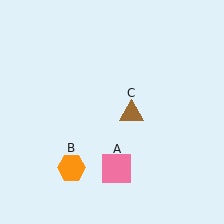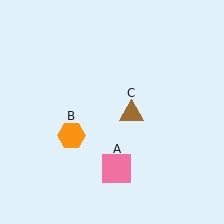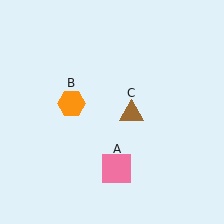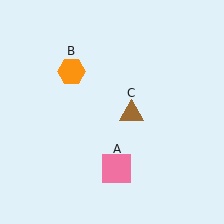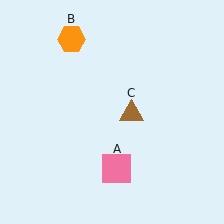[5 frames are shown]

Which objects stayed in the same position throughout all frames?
Pink square (object A) and brown triangle (object C) remained stationary.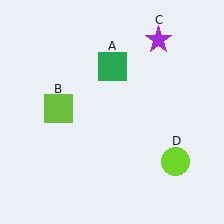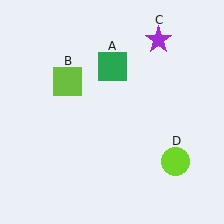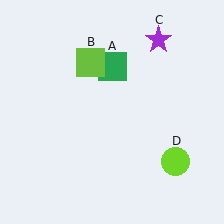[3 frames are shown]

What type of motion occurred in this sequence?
The lime square (object B) rotated clockwise around the center of the scene.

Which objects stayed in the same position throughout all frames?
Green square (object A) and purple star (object C) and lime circle (object D) remained stationary.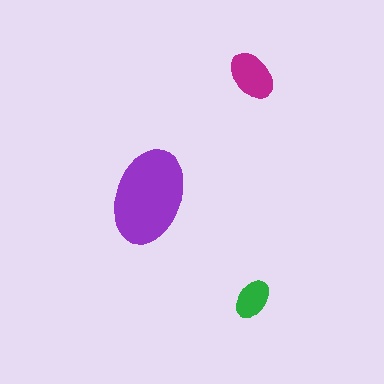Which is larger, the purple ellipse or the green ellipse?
The purple one.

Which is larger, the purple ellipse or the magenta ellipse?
The purple one.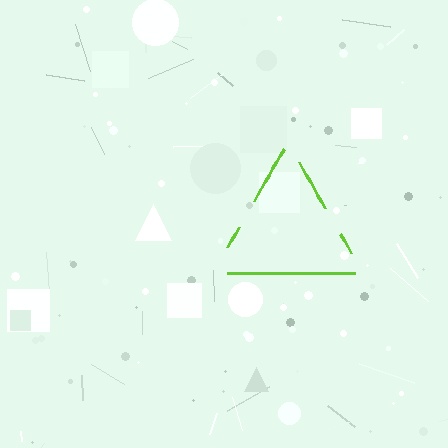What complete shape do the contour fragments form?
The contour fragments form a triangle.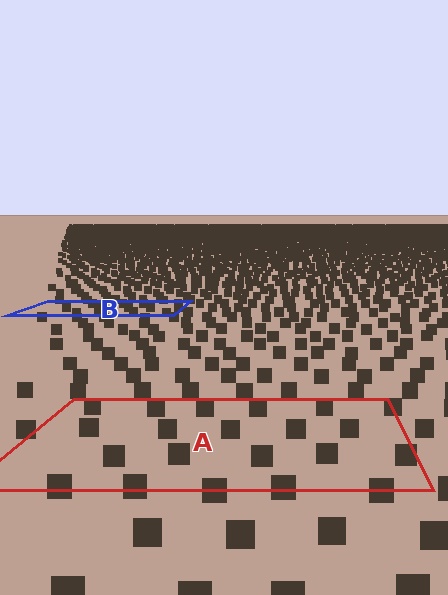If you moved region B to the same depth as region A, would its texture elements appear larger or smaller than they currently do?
They would appear larger. At a closer depth, the same texture elements are projected at a bigger on-screen size.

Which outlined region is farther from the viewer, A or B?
Region B is farther from the viewer — the texture elements inside it appear smaller and more densely packed.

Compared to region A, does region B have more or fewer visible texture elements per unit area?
Region B has more texture elements per unit area — they are packed more densely because it is farther away.